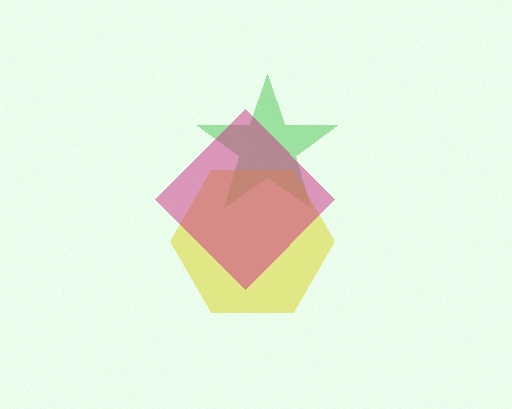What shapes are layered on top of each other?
The layered shapes are: a green star, a yellow hexagon, a magenta diamond.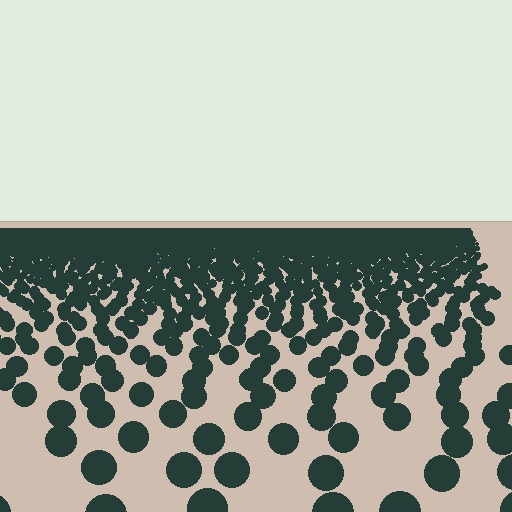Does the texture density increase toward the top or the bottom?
Density increases toward the top.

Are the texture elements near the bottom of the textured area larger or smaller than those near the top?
Larger. Near the bottom, elements are closer to the viewer and appear at a bigger on-screen size.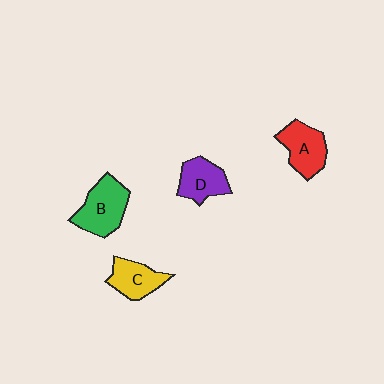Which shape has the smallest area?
Shape C (yellow).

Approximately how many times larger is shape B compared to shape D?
Approximately 1.3 times.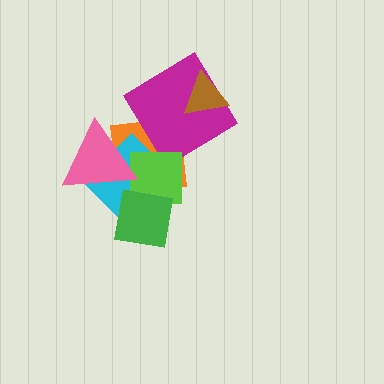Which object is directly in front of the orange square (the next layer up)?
The magenta diamond is directly in front of the orange square.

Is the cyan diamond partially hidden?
Yes, it is partially covered by another shape.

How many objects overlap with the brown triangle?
1 object overlaps with the brown triangle.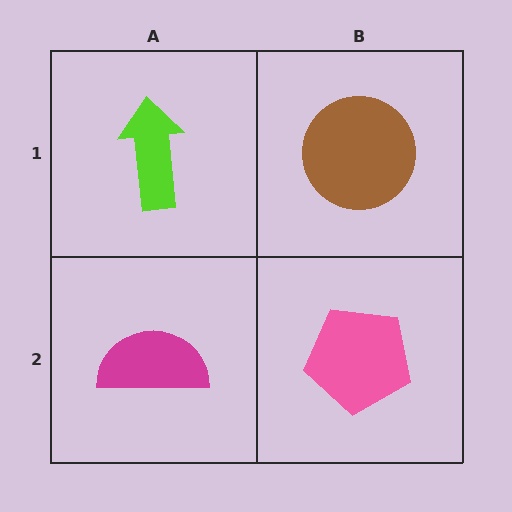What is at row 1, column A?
A lime arrow.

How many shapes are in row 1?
2 shapes.